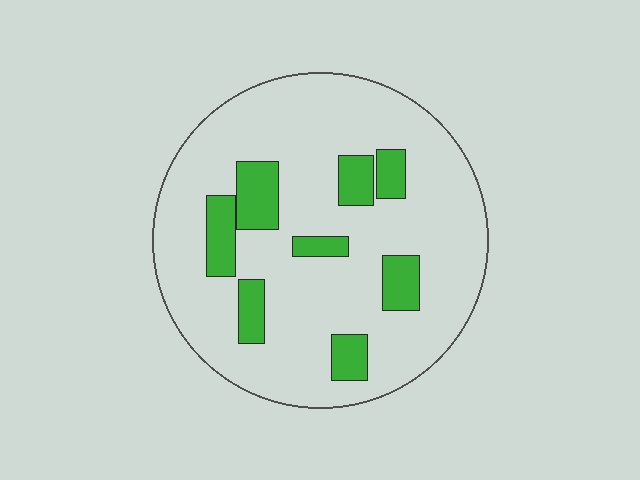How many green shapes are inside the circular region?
8.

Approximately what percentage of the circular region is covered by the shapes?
Approximately 15%.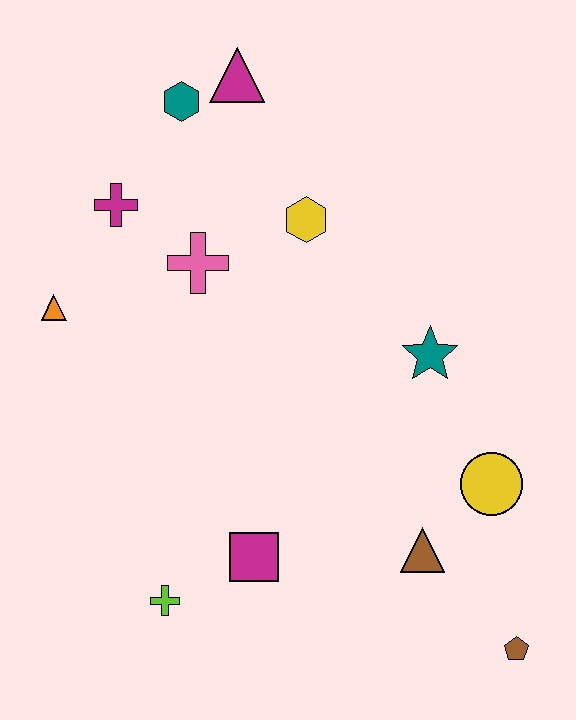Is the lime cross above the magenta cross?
No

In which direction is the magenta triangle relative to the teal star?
The magenta triangle is above the teal star.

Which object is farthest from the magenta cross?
The brown pentagon is farthest from the magenta cross.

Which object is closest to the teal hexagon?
The magenta triangle is closest to the teal hexagon.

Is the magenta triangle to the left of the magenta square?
Yes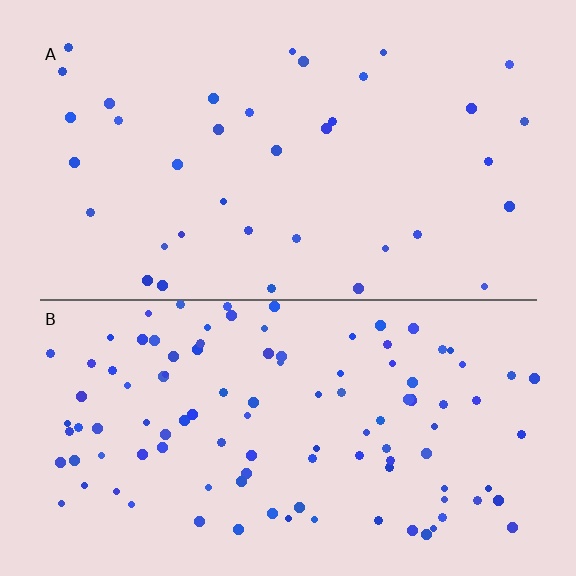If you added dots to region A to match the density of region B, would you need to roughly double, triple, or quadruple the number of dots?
Approximately triple.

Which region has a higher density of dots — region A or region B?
B (the bottom).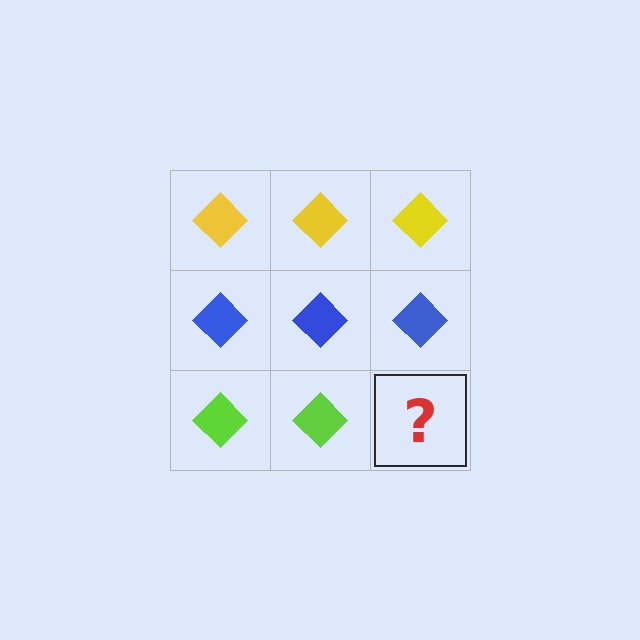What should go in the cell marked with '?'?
The missing cell should contain a lime diamond.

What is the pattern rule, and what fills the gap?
The rule is that each row has a consistent color. The gap should be filled with a lime diamond.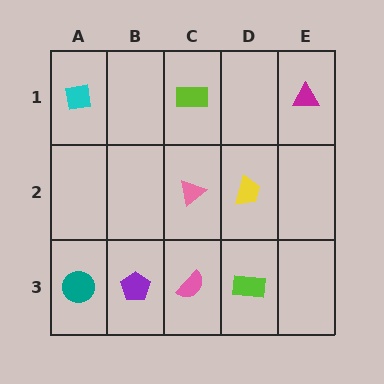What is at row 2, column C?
A pink triangle.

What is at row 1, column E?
A magenta triangle.